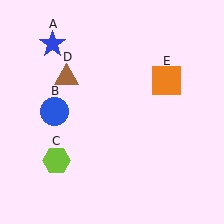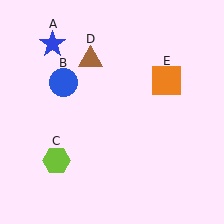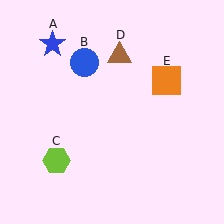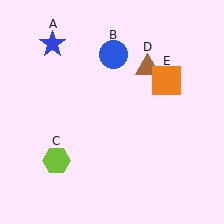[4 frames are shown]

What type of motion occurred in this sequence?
The blue circle (object B), brown triangle (object D) rotated clockwise around the center of the scene.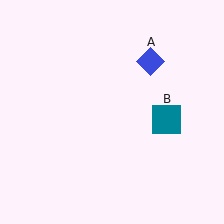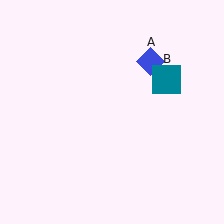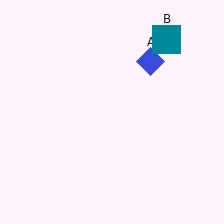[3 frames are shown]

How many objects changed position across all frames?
1 object changed position: teal square (object B).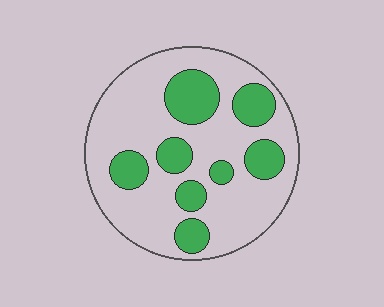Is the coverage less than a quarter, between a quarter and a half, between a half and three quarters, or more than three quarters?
Between a quarter and a half.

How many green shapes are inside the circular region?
8.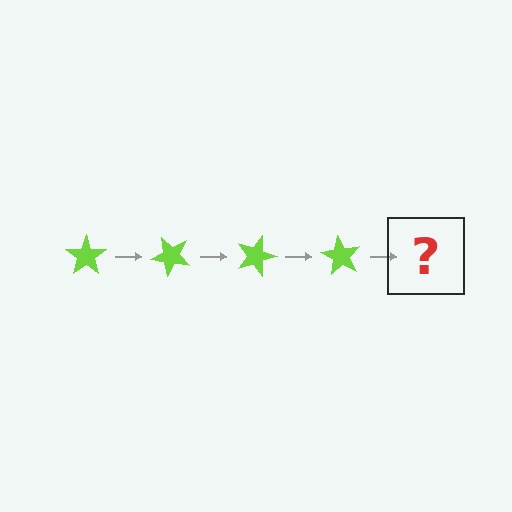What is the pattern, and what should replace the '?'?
The pattern is that the star rotates 45 degrees each step. The '?' should be a lime star rotated 180 degrees.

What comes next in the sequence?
The next element should be a lime star rotated 180 degrees.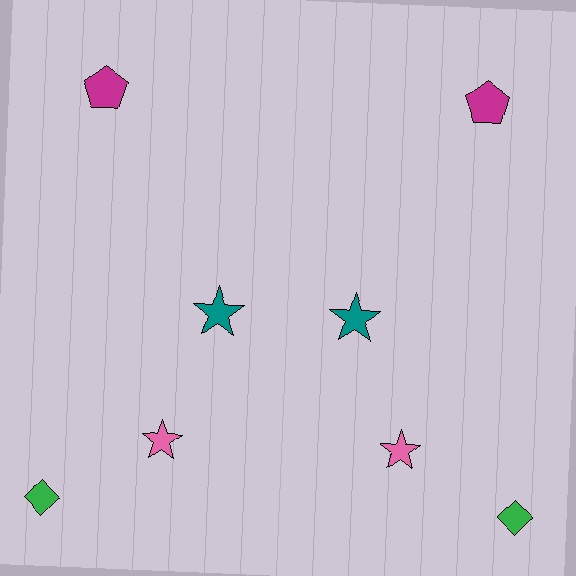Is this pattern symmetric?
Yes, this pattern has bilateral (reflection) symmetry.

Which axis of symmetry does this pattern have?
The pattern has a vertical axis of symmetry running through the center of the image.